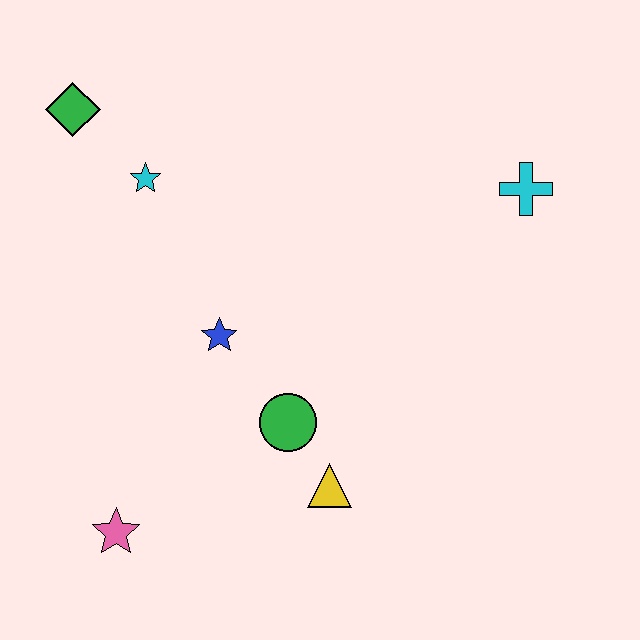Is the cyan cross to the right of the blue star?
Yes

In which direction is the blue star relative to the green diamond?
The blue star is below the green diamond.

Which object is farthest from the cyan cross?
The pink star is farthest from the cyan cross.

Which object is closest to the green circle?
The yellow triangle is closest to the green circle.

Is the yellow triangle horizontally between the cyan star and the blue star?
No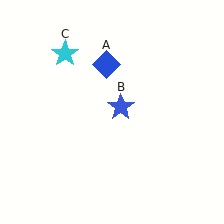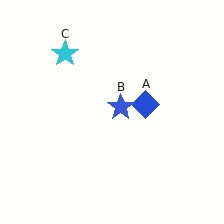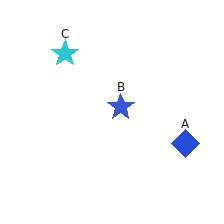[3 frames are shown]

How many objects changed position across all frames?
1 object changed position: blue diamond (object A).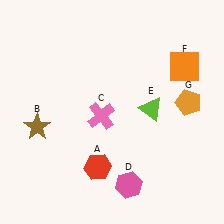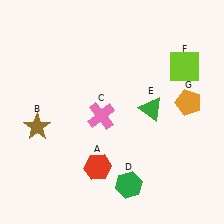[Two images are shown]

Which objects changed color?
D changed from pink to green. E changed from lime to green. F changed from orange to lime.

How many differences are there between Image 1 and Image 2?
There are 3 differences between the two images.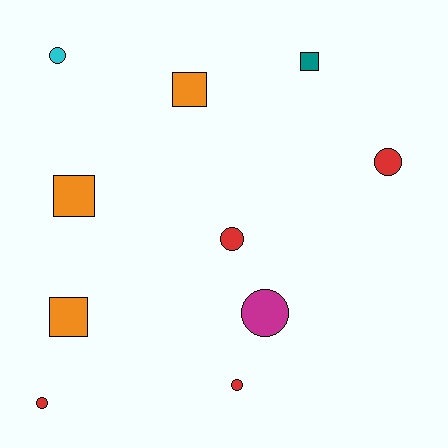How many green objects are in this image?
There are no green objects.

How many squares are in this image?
There are 4 squares.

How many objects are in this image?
There are 10 objects.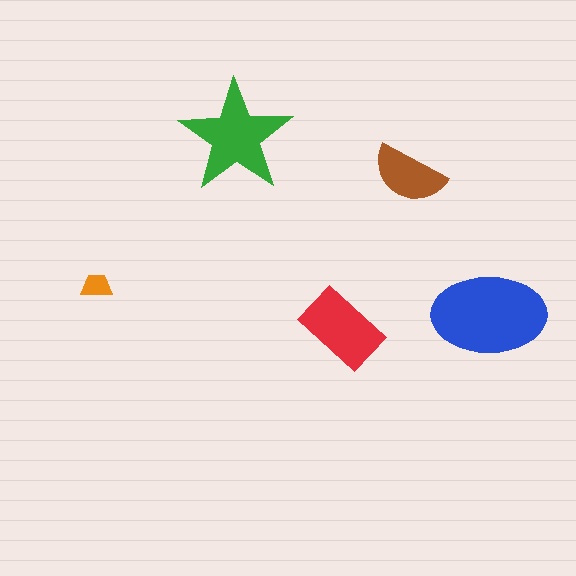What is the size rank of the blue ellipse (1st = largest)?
1st.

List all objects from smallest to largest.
The orange trapezoid, the brown semicircle, the red rectangle, the green star, the blue ellipse.